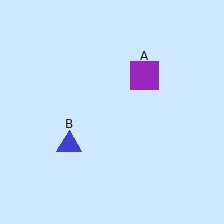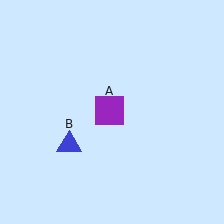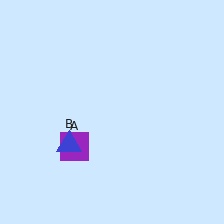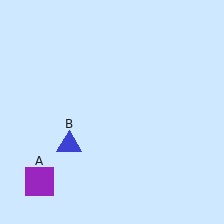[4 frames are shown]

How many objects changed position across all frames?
1 object changed position: purple square (object A).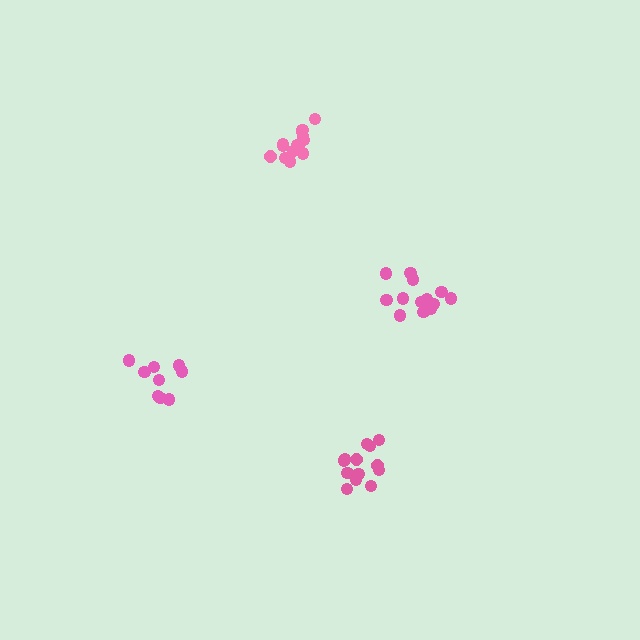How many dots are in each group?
Group 1: 14 dots, Group 2: 9 dots, Group 3: 13 dots, Group 4: 14 dots (50 total).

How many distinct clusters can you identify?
There are 4 distinct clusters.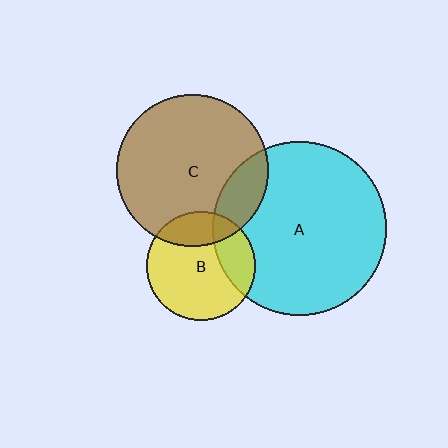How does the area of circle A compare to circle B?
Approximately 2.6 times.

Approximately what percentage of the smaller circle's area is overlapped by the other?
Approximately 25%.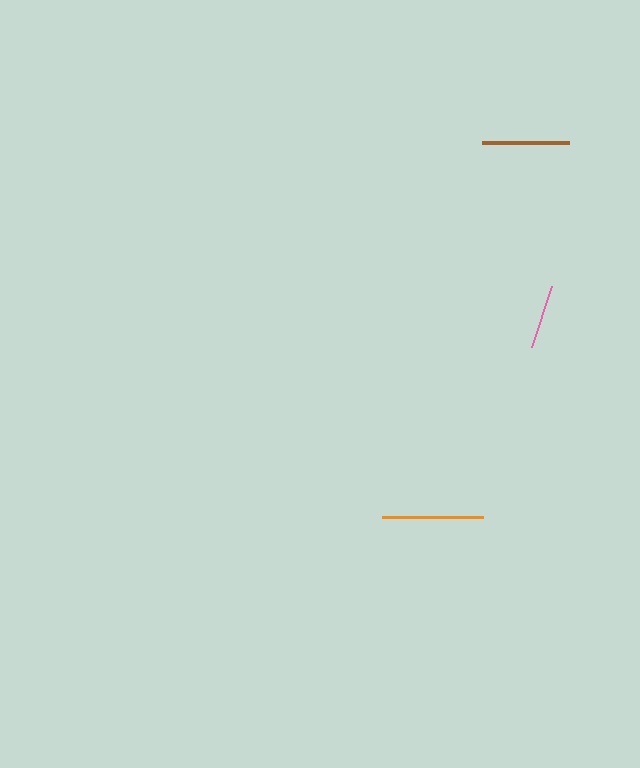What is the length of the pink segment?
The pink segment is approximately 64 pixels long.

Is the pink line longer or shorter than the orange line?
The orange line is longer than the pink line.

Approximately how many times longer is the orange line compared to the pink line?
The orange line is approximately 1.6 times the length of the pink line.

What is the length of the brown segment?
The brown segment is approximately 87 pixels long.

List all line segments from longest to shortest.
From longest to shortest: orange, brown, pink.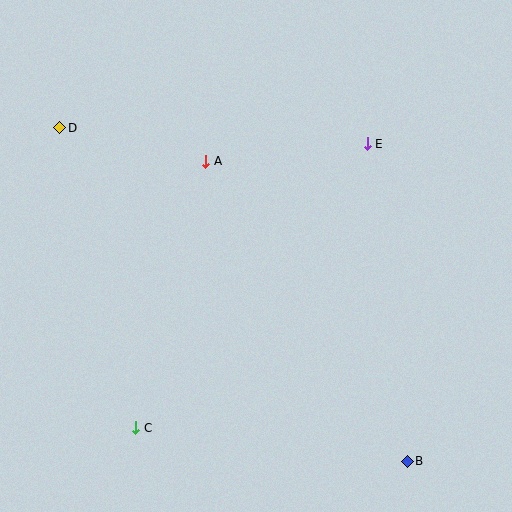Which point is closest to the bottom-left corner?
Point C is closest to the bottom-left corner.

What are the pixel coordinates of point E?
Point E is at (367, 144).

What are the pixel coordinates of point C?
Point C is at (136, 428).